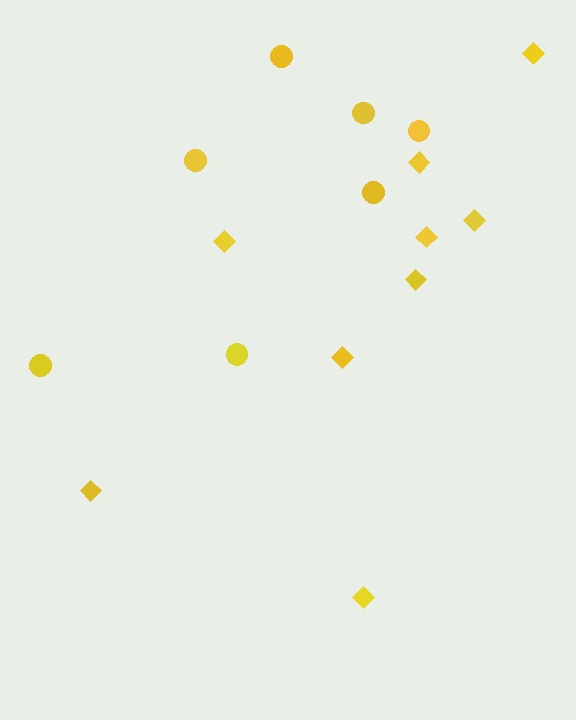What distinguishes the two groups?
There are 2 groups: one group of diamonds (9) and one group of circles (7).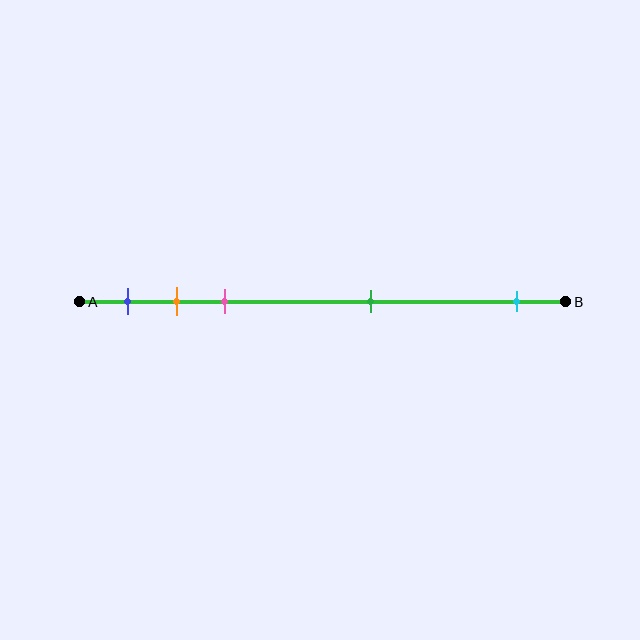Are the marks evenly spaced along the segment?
No, the marks are not evenly spaced.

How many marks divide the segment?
There are 5 marks dividing the segment.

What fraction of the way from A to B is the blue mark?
The blue mark is approximately 10% (0.1) of the way from A to B.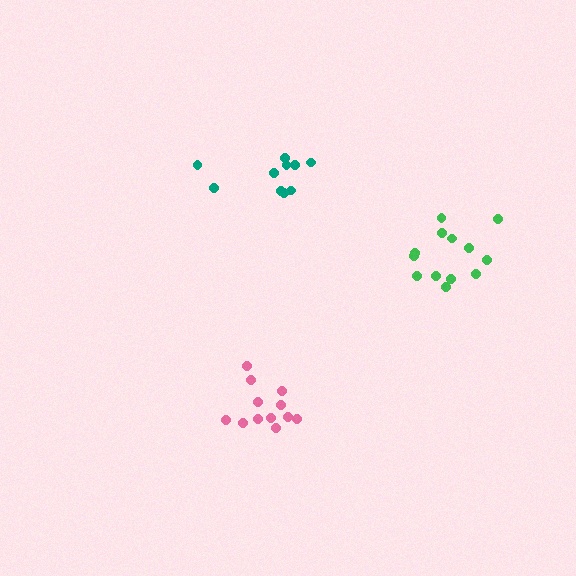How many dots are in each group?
Group 1: 13 dots, Group 2: 10 dots, Group 3: 12 dots (35 total).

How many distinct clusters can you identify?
There are 3 distinct clusters.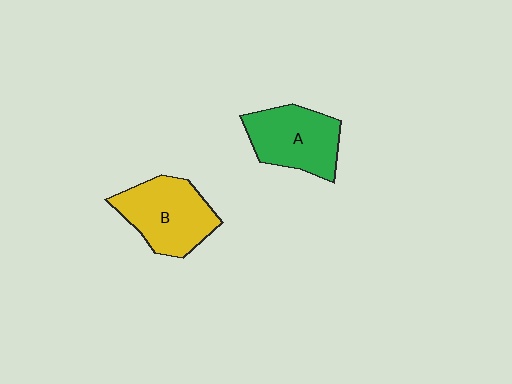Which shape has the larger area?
Shape B (yellow).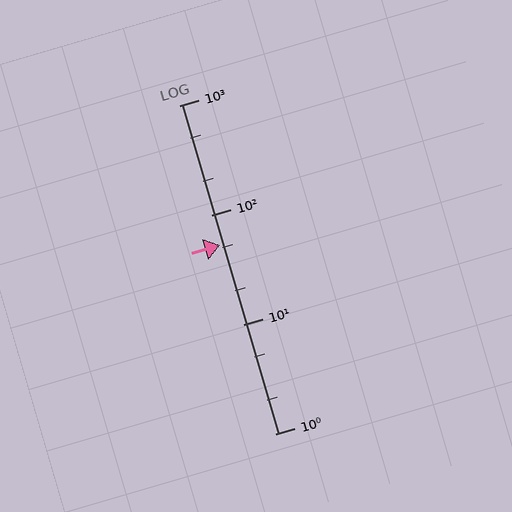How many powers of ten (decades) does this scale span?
The scale spans 3 decades, from 1 to 1000.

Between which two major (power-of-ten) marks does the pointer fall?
The pointer is between 10 and 100.